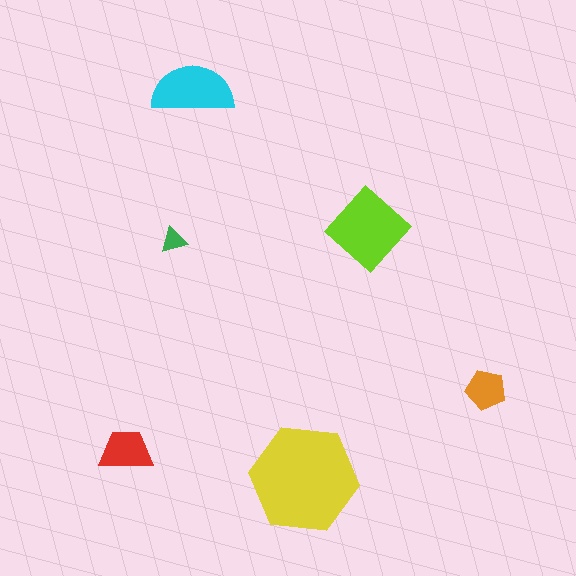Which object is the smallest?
The green triangle.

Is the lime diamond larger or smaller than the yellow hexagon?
Smaller.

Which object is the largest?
The yellow hexagon.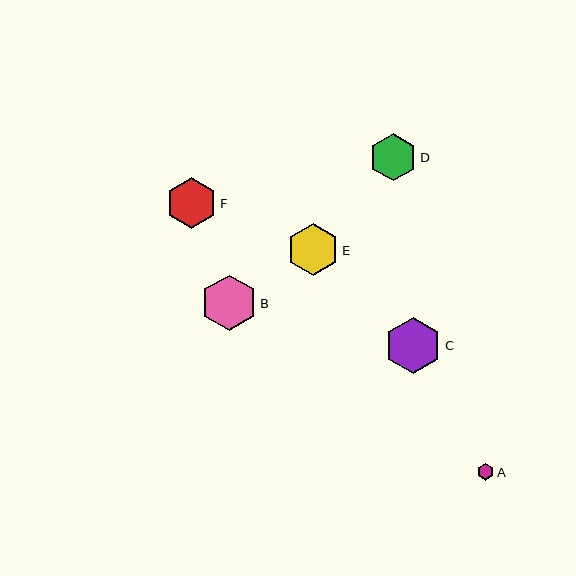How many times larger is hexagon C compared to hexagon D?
Hexagon C is approximately 1.2 times the size of hexagon D.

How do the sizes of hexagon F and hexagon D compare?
Hexagon F and hexagon D are approximately the same size.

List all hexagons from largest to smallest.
From largest to smallest: C, B, E, F, D, A.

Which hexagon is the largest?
Hexagon C is the largest with a size of approximately 56 pixels.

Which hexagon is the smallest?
Hexagon A is the smallest with a size of approximately 16 pixels.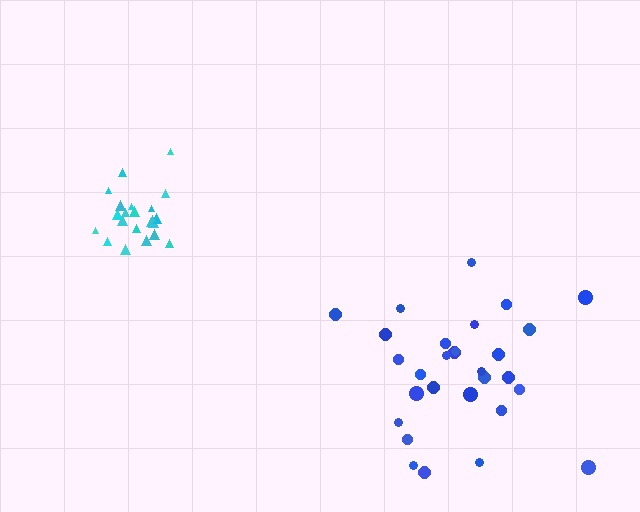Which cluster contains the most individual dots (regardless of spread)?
Blue (29).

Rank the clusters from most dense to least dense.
cyan, blue.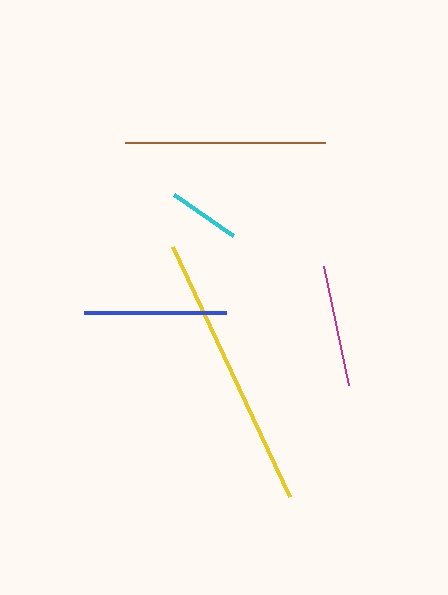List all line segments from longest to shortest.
From longest to shortest: yellow, brown, blue, magenta, cyan.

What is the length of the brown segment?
The brown segment is approximately 201 pixels long.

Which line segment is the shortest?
The cyan line is the shortest at approximately 72 pixels.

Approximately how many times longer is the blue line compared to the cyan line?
The blue line is approximately 2.0 times the length of the cyan line.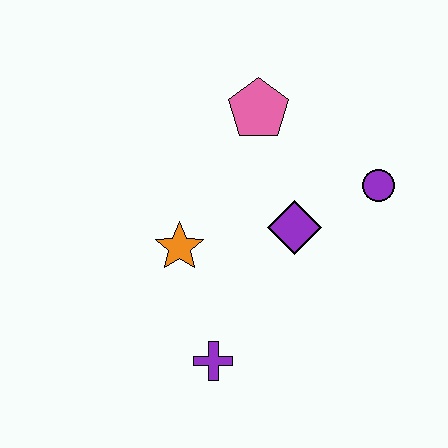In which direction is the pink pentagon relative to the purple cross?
The pink pentagon is above the purple cross.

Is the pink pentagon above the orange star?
Yes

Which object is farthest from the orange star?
The purple circle is farthest from the orange star.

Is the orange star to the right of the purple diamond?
No